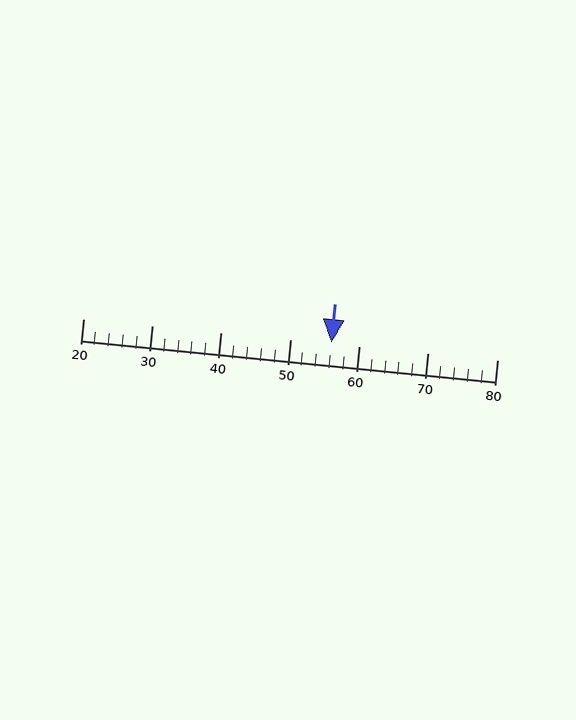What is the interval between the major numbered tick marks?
The major tick marks are spaced 10 units apart.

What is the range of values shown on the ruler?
The ruler shows values from 20 to 80.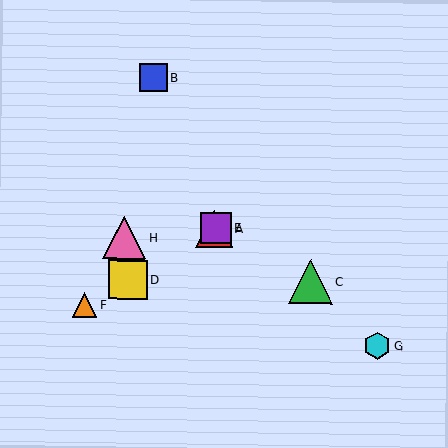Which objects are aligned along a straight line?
Objects A, D, E, F are aligned along a straight line.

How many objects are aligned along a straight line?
4 objects (A, D, E, F) are aligned along a straight line.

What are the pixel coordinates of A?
Object A is at (214, 229).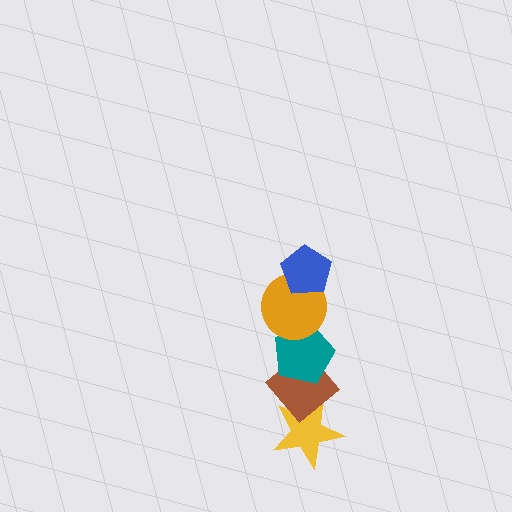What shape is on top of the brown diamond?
The teal pentagon is on top of the brown diamond.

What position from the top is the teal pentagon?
The teal pentagon is 3rd from the top.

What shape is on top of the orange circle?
The blue pentagon is on top of the orange circle.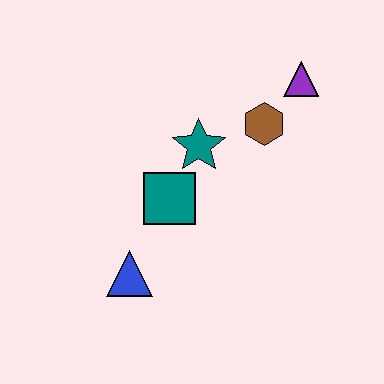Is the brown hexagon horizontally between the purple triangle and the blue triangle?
Yes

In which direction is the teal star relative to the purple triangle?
The teal star is to the left of the purple triangle.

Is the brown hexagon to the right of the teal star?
Yes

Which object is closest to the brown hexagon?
The purple triangle is closest to the brown hexagon.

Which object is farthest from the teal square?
The purple triangle is farthest from the teal square.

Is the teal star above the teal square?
Yes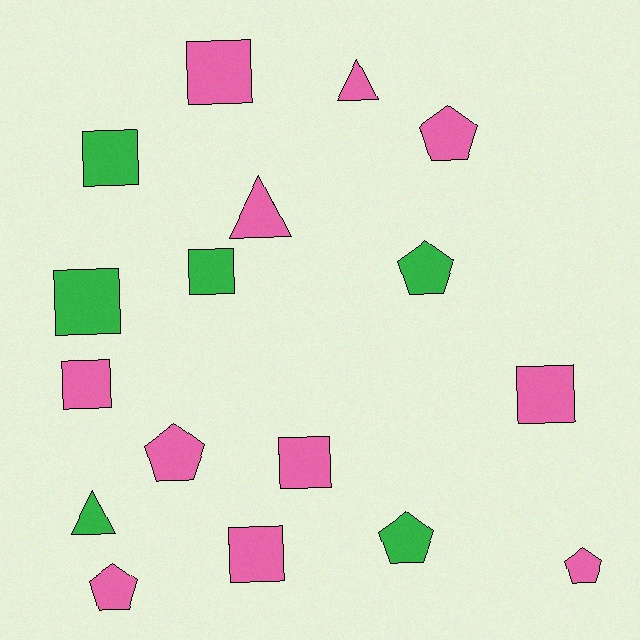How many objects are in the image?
There are 17 objects.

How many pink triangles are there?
There are 2 pink triangles.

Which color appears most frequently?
Pink, with 11 objects.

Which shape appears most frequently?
Square, with 8 objects.